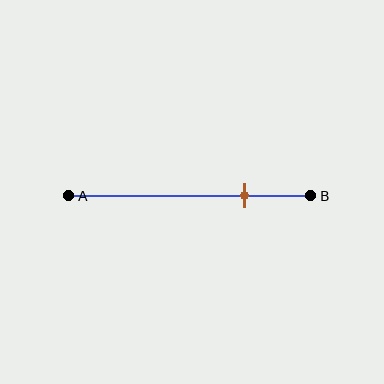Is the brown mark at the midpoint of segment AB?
No, the mark is at about 75% from A, not at the 50% midpoint.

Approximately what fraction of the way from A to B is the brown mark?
The brown mark is approximately 75% of the way from A to B.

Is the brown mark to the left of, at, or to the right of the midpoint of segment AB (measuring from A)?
The brown mark is to the right of the midpoint of segment AB.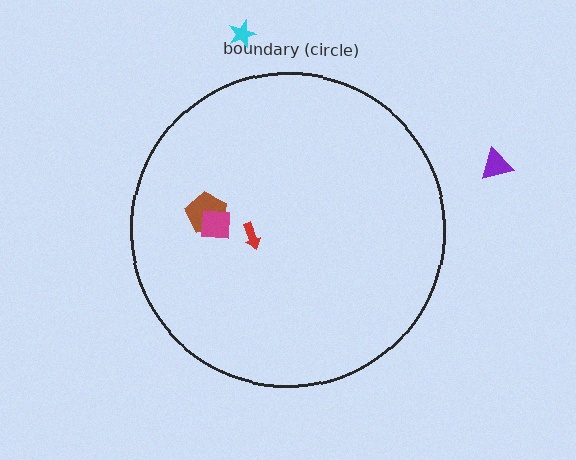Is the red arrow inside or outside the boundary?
Inside.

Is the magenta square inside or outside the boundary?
Inside.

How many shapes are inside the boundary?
3 inside, 2 outside.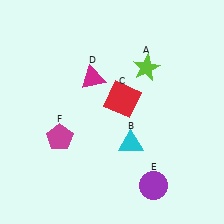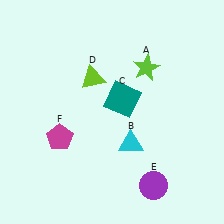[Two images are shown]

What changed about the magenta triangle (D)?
In Image 1, D is magenta. In Image 2, it changed to lime.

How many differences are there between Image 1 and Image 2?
There are 2 differences between the two images.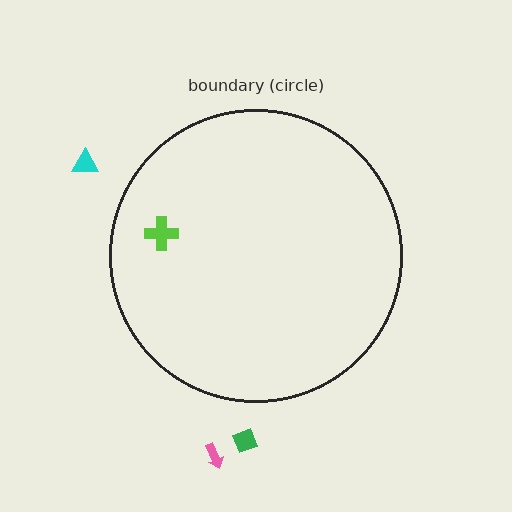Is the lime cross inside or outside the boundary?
Inside.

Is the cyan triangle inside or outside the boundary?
Outside.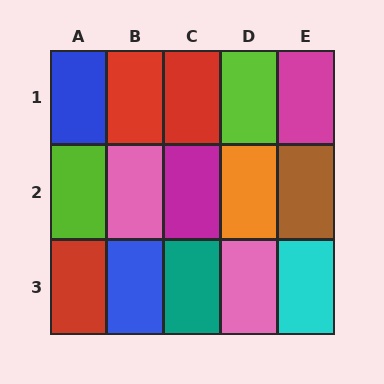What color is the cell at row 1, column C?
Red.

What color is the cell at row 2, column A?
Lime.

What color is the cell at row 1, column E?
Magenta.